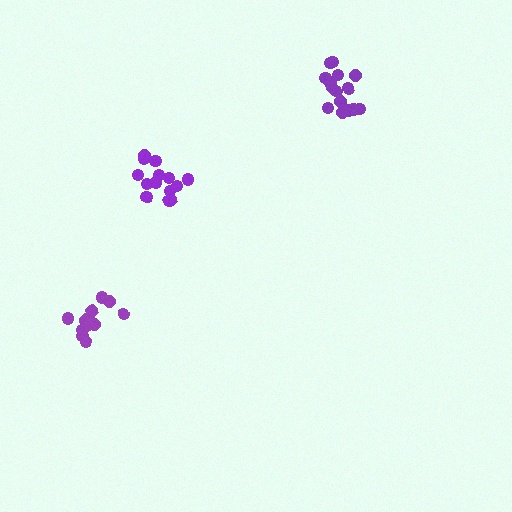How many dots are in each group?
Group 1: 12 dots, Group 2: 15 dots, Group 3: 14 dots (41 total).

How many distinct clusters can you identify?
There are 3 distinct clusters.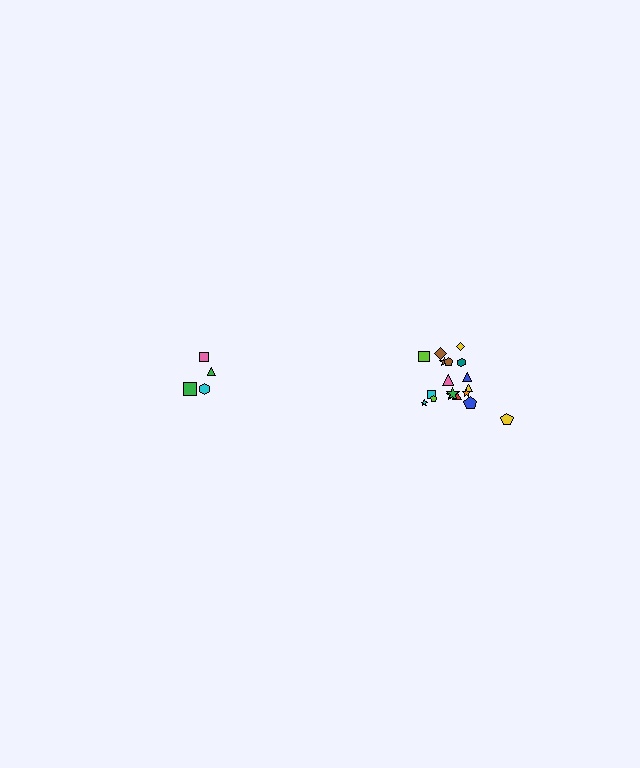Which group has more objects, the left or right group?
The right group.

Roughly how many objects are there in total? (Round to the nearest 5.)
Roughly 20 objects in total.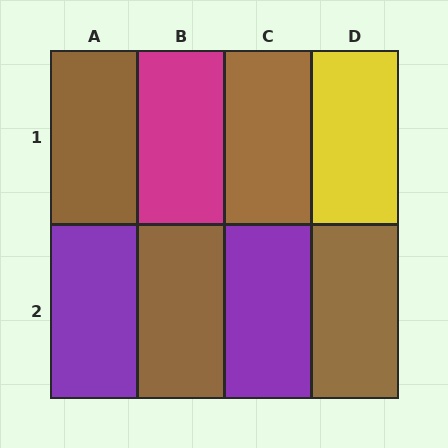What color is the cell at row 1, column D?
Yellow.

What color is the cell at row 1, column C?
Brown.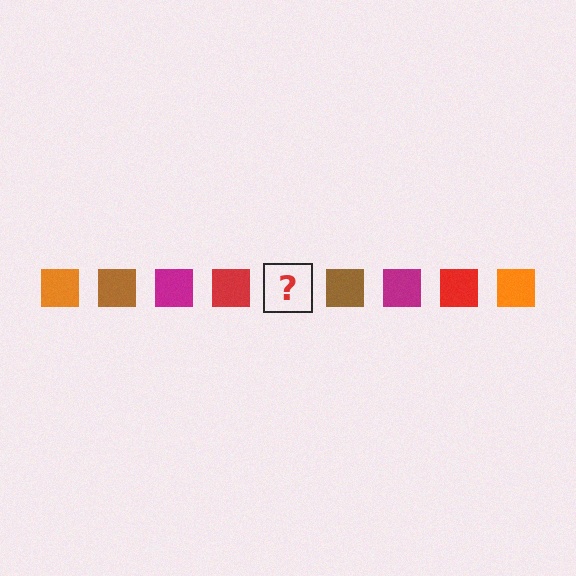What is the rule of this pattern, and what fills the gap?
The rule is that the pattern cycles through orange, brown, magenta, red squares. The gap should be filled with an orange square.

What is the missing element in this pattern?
The missing element is an orange square.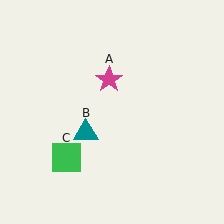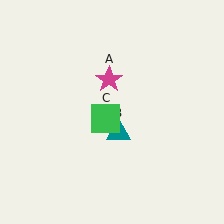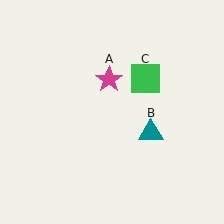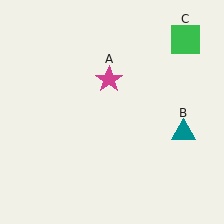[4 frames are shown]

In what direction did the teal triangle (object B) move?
The teal triangle (object B) moved right.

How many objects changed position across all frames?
2 objects changed position: teal triangle (object B), green square (object C).